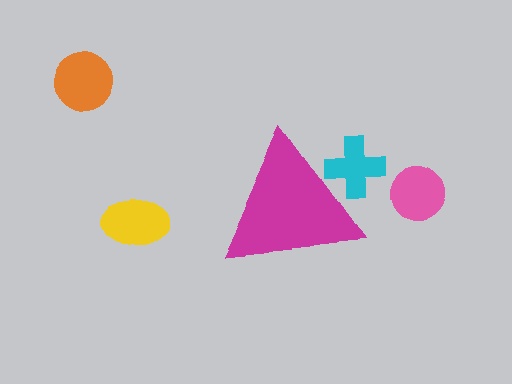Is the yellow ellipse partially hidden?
No, the yellow ellipse is fully visible.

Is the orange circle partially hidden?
No, the orange circle is fully visible.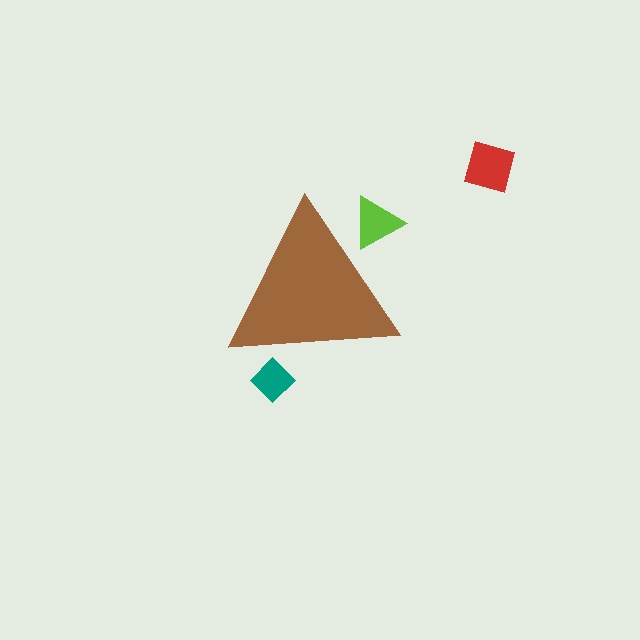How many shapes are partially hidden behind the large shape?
2 shapes are partially hidden.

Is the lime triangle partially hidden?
Yes, the lime triangle is partially hidden behind the brown triangle.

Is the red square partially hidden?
No, the red square is fully visible.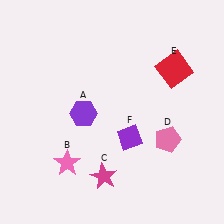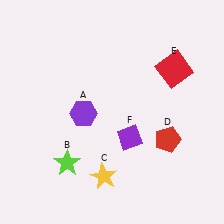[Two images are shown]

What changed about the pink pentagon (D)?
In Image 1, D is pink. In Image 2, it changed to red.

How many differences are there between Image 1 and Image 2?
There are 3 differences between the two images.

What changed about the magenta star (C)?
In Image 1, C is magenta. In Image 2, it changed to yellow.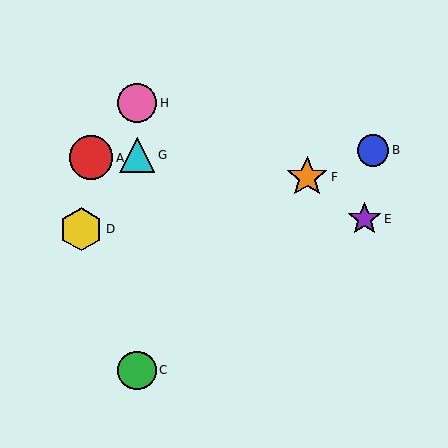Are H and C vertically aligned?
Yes, both are at x≈137.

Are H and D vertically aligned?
No, H is at x≈137 and D is at x≈81.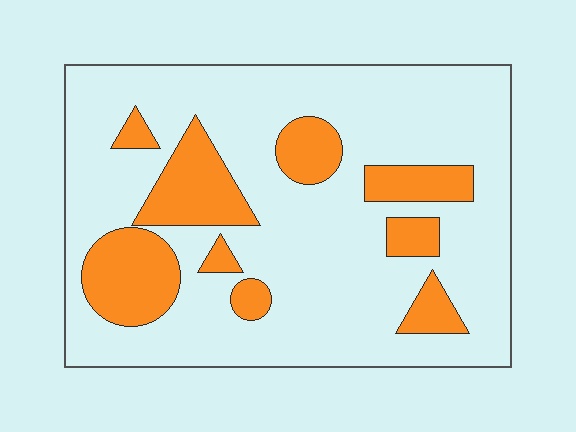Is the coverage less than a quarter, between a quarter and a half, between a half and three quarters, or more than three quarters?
Less than a quarter.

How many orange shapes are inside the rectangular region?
9.